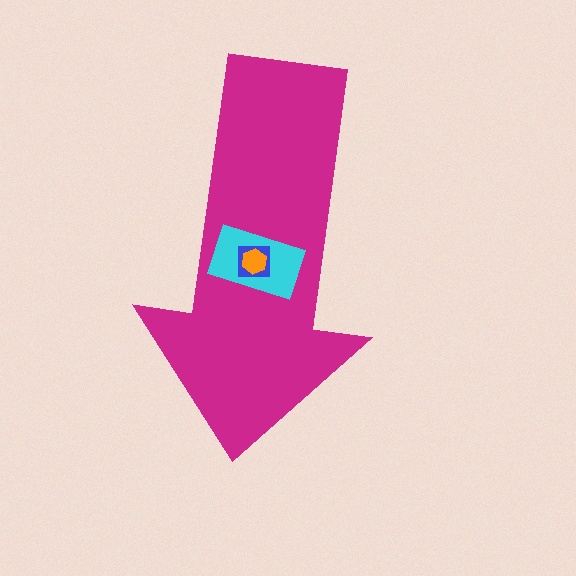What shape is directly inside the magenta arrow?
The cyan rectangle.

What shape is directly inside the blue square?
The orange hexagon.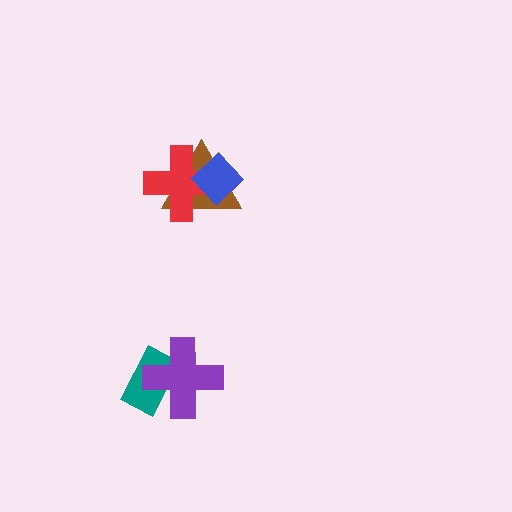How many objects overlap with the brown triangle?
2 objects overlap with the brown triangle.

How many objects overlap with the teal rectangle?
1 object overlaps with the teal rectangle.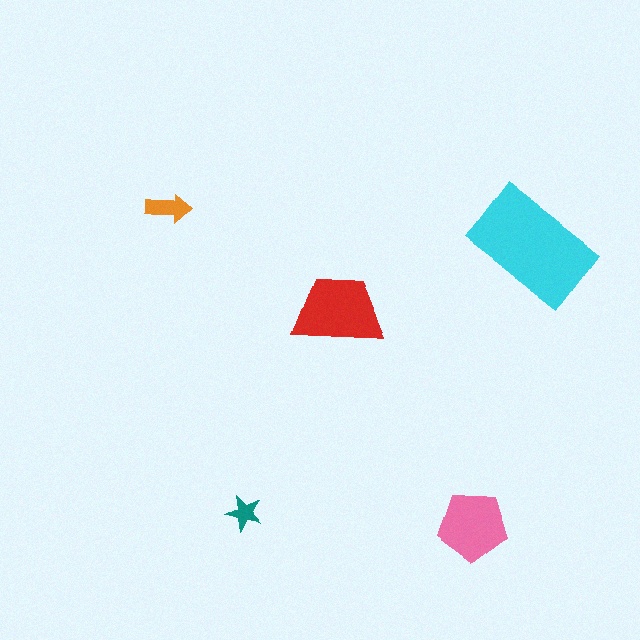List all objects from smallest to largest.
The teal star, the orange arrow, the pink pentagon, the red trapezoid, the cyan rectangle.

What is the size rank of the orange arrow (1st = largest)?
4th.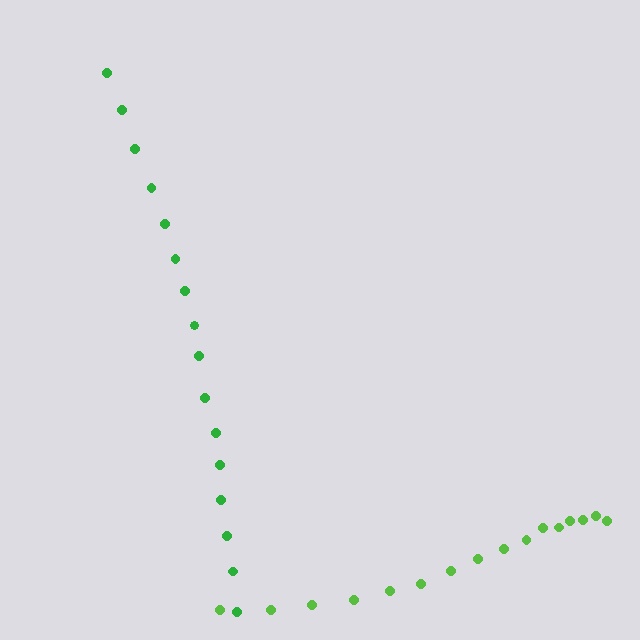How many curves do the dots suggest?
There are 2 distinct paths.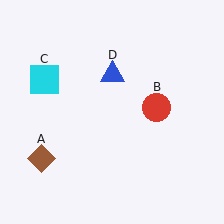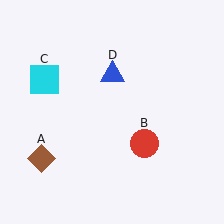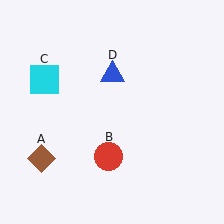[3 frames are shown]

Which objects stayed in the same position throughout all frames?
Brown diamond (object A) and cyan square (object C) and blue triangle (object D) remained stationary.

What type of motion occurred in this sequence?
The red circle (object B) rotated clockwise around the center of the scene.